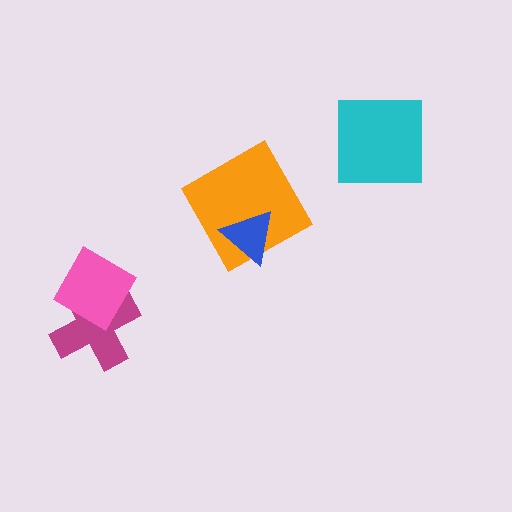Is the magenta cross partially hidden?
Yes, it is partially covered by another shape.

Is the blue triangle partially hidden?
No, no other shape covers it.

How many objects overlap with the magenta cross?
1 object overlaps with the magenta cross.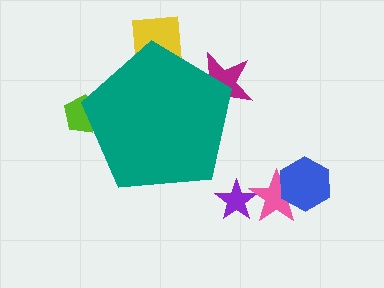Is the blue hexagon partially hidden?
No, the blue hexagon is fully visible.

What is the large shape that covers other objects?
A teal pentagon.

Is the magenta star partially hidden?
Yes, the magenta star is partially hidden behind the teal pentagon.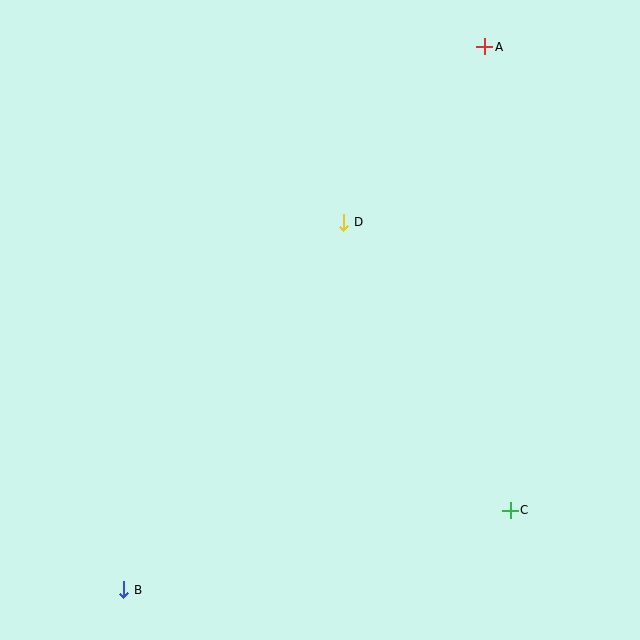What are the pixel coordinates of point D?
Point D is at (344, 222).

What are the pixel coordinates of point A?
Point A is at (485, 47).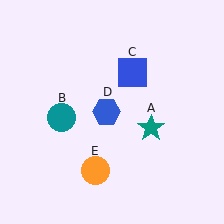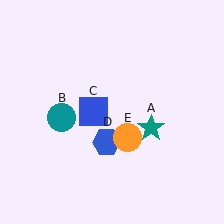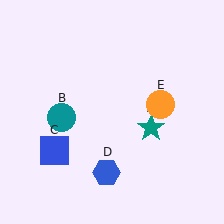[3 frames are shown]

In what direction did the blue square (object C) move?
The blue square (object C) moved down and to the left.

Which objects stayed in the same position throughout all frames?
Teal star (object A) and teal circle (object B) remained stationary.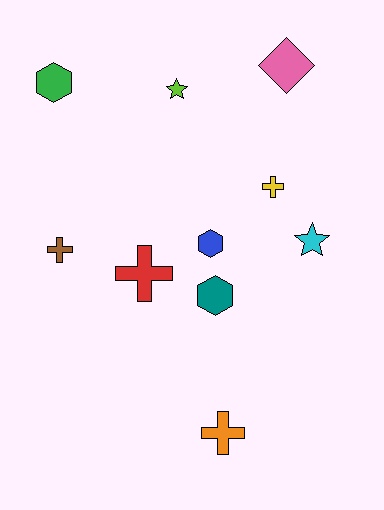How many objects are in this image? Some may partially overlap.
There are 10 objects.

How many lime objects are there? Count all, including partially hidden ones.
There is 1 lime object.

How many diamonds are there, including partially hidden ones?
There is 1 diamond.